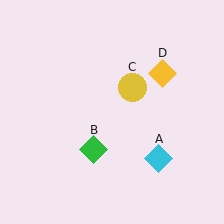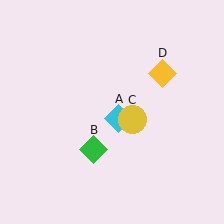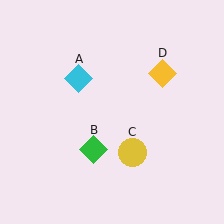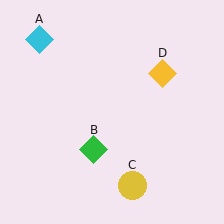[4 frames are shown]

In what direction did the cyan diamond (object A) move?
The cyan diamond (object A) moved up and to the left.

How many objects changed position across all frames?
2 objects changed position: cyan diamond (object A), yellow circle (object C).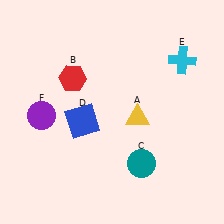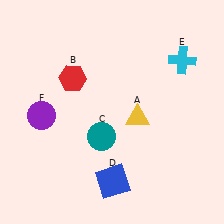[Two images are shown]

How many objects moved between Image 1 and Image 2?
2 objects moved between the two images.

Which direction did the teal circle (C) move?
The teal circle (C) moved left.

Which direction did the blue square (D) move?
The blue square (D) moved down.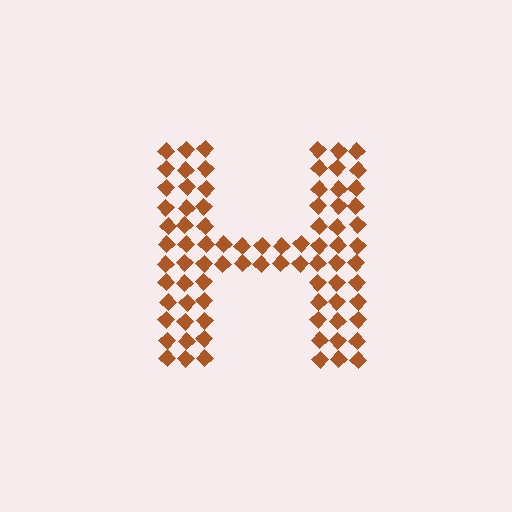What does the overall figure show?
The overall figure shows the letter H.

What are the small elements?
The small elements are diamonds.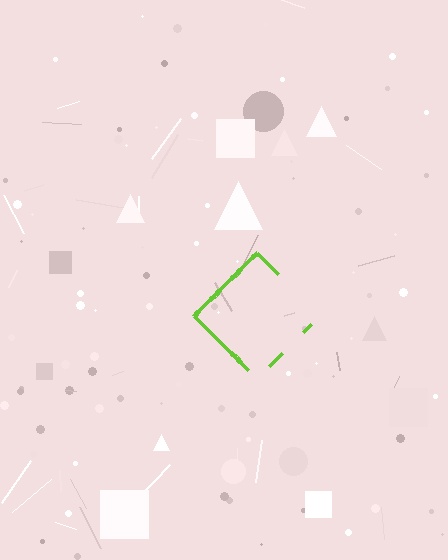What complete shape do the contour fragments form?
The contour fragments form a diamond.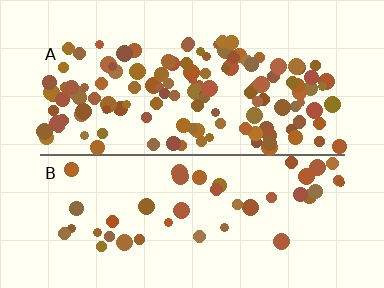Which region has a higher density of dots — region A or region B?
A (the top).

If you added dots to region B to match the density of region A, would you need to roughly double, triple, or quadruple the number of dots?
Approximately triple.